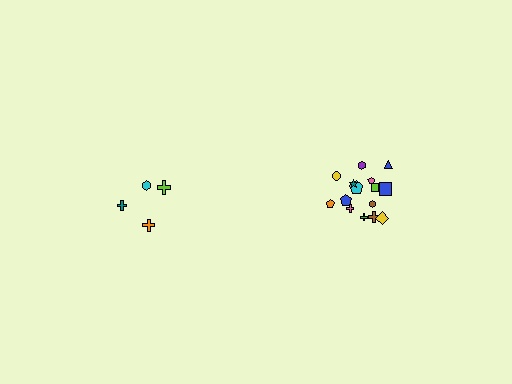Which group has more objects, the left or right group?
The right group.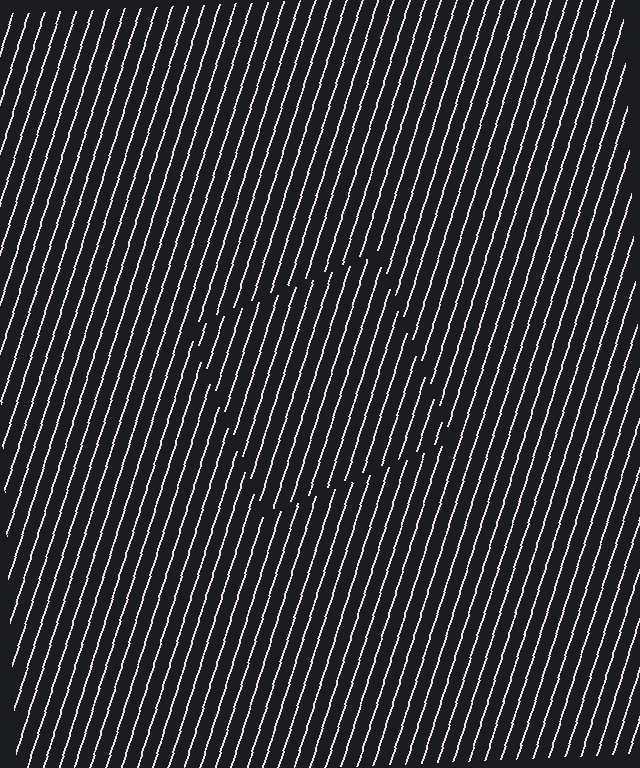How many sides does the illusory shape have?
4 sides — the line-ends trace a square.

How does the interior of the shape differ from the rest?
The interior of the shape contains the same grating, shifted by half a period — the contour is defined by the phase discontinuity where line-ends from the inner and outer gratings abut.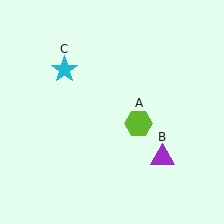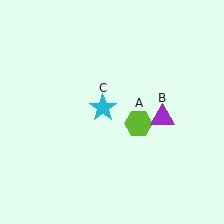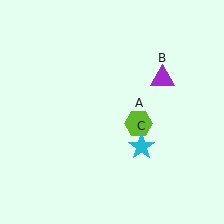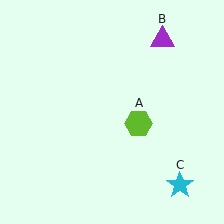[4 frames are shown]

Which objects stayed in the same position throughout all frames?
Lime hexagon (object A) remained stationary.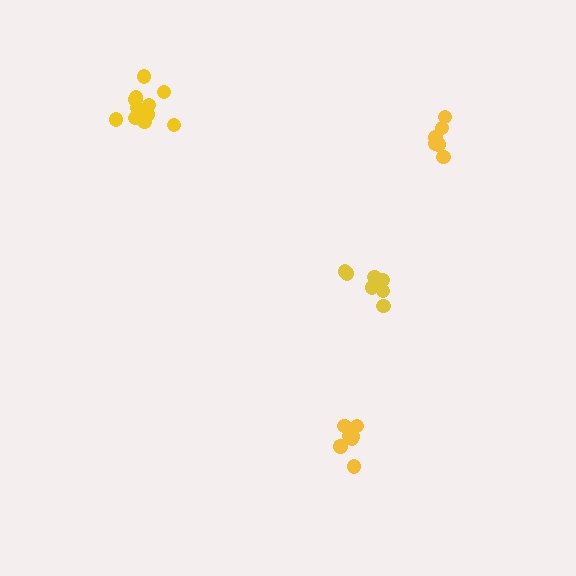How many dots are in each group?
Group 1: 9 dots, Group 2: 7 dots, Group 3: 6 dots, Group 4: 11 dots (33 total).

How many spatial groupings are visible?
There are 4 spatial groupings.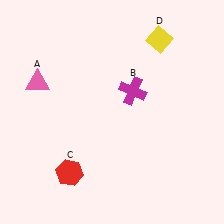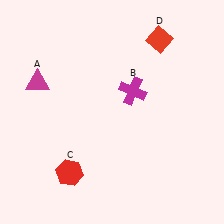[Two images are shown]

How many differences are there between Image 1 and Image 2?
There are 2 differences between the two images.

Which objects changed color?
A changed from pink to magenta. D changed from yellow to red.